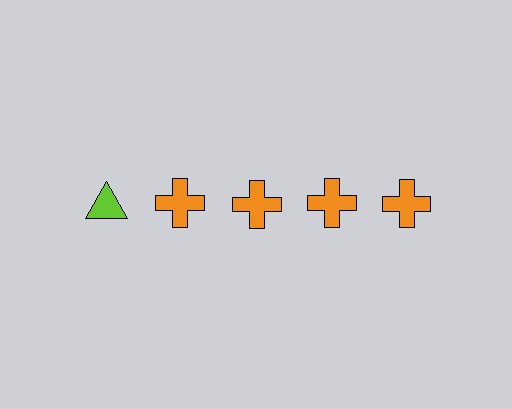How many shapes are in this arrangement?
There are 5 shapes arranged in a grid pattern.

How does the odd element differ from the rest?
It differs in both color (lime instead of orange) and shape (triangle instead of cross).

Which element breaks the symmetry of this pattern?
The lime triangle in the top row, leftmost column breaks the symmetry. All other shapes are orange crosses.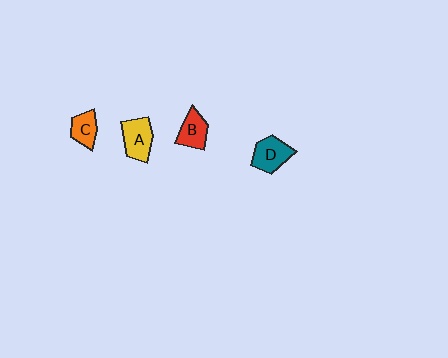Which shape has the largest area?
Shape A (yellow).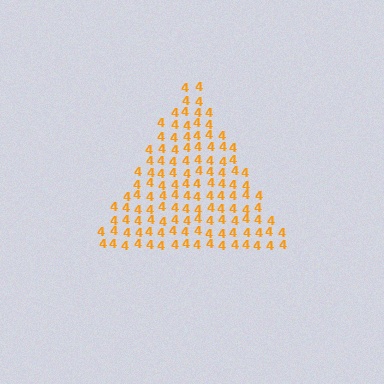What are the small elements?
The small elements are digit 4's.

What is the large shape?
The large shape is a triangle.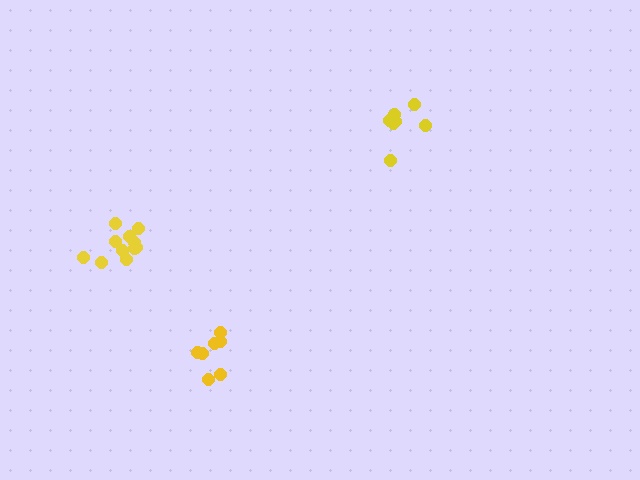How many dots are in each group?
Group 1: 7 dots, Group 2: 7 dots, Group 3: 11 dots (25 total).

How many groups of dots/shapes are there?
There are 3 groups.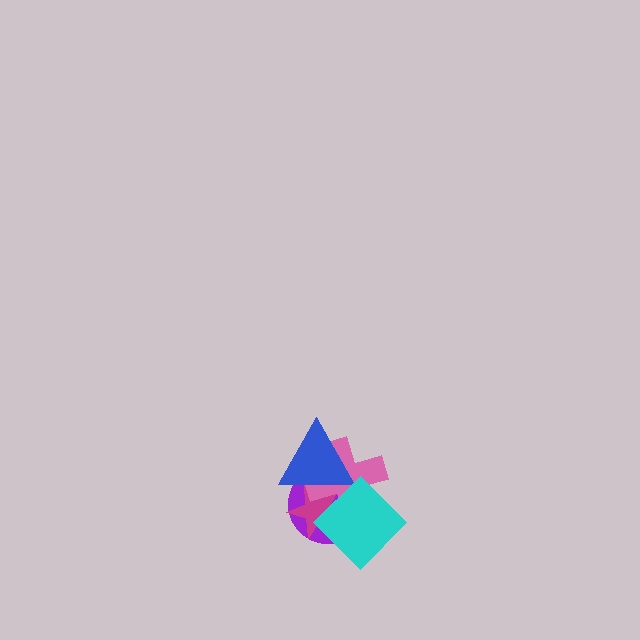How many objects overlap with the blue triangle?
4 objects overlap with the blue triangle.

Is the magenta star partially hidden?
Yes, it is partially covered by another shape.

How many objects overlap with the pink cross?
4 objects overlap with the pink cross.